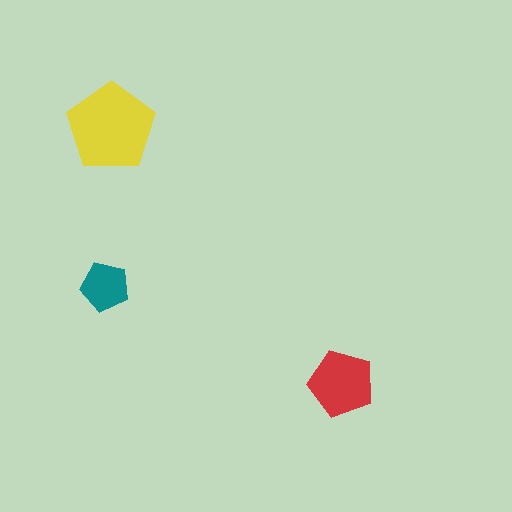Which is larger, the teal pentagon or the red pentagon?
The red one.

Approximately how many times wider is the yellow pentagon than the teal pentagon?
About 2 times wider.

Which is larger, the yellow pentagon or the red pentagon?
The yellow one.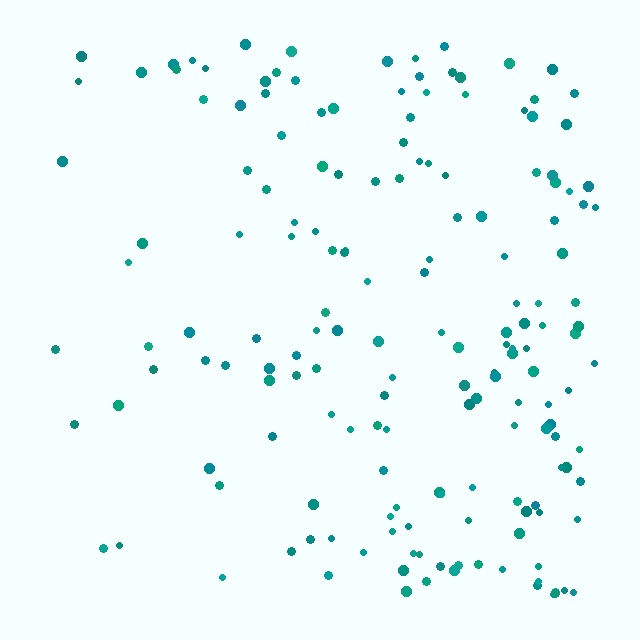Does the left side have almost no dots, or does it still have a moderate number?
Still a moderate number, just noticeably fewer than the right.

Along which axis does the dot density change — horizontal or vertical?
Horizontal.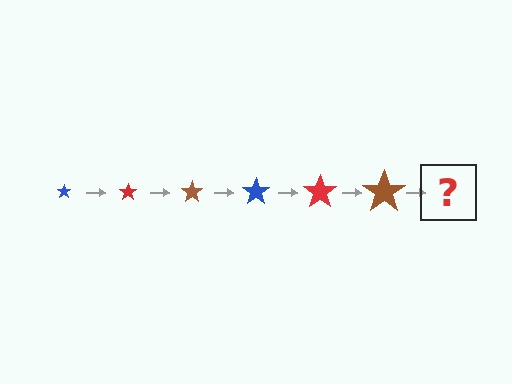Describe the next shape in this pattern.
It should be a blue star, larger than the previous one.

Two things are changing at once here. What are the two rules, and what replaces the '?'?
The two rules are that the star grows larger each step and the color cycles through blue, red, and brown. The '?' should be a blue star, larger than the previous one.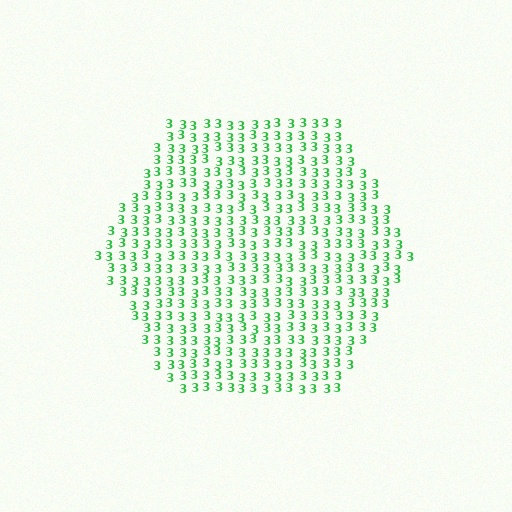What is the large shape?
The large shape is a hexagon.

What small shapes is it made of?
It is made of small digit 3's.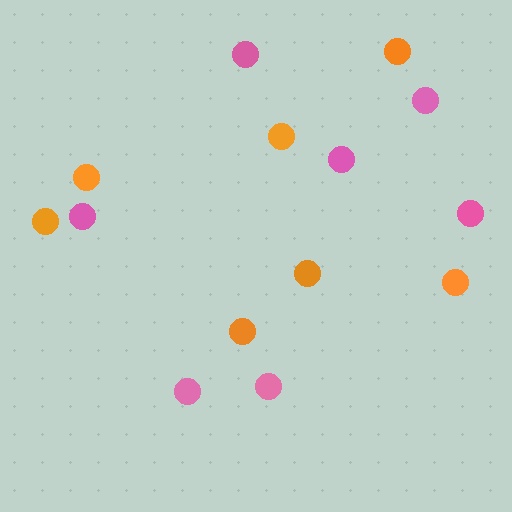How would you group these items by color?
There are 2 groups: one group of orange circles (7) and one group of pink circles (7).